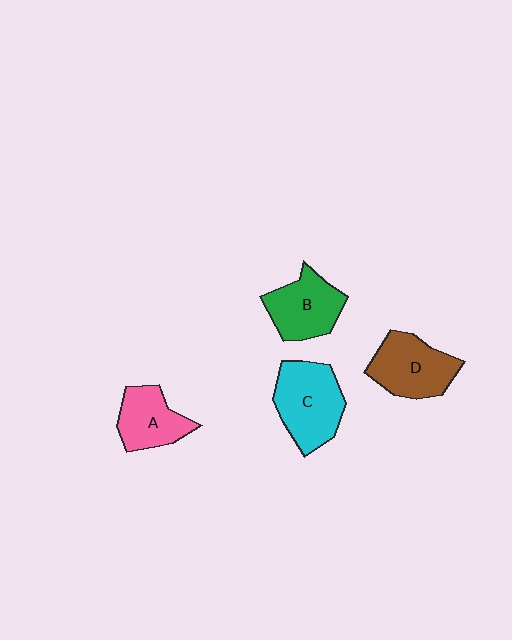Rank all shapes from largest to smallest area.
From largest to smallest: C (cyan), D (brown), B (green), A (pink).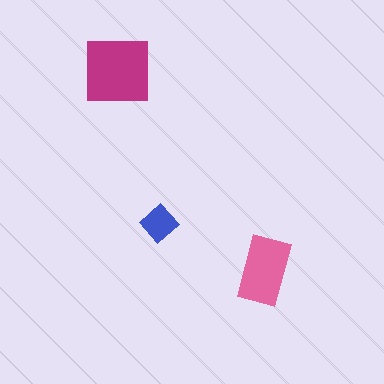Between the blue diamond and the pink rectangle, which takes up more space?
The pink rectangle.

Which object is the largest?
The magenta square.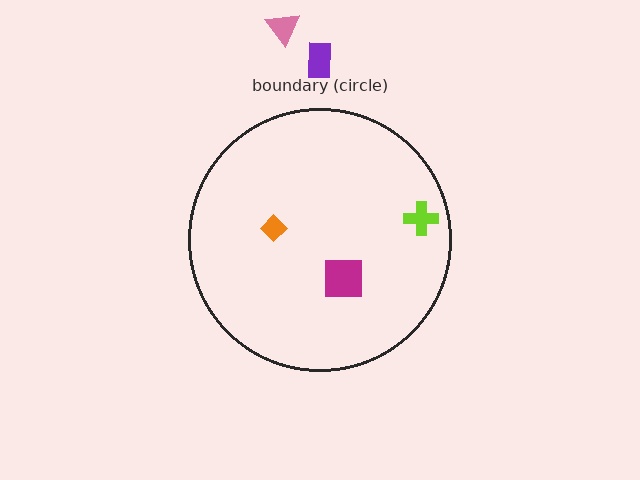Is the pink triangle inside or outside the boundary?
Outside.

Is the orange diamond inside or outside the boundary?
Inside.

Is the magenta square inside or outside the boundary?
Inside.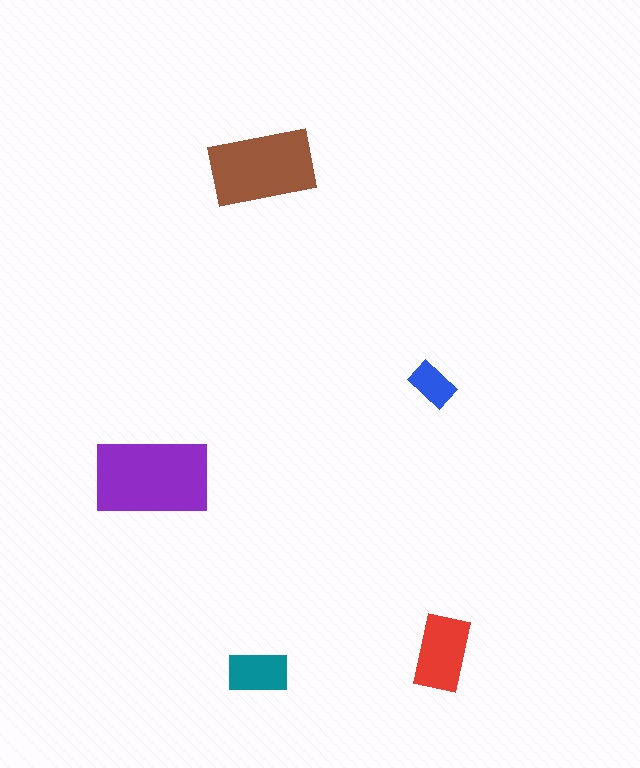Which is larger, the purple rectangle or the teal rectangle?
The purple one.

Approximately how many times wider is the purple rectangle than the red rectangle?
About 1.5 times wider.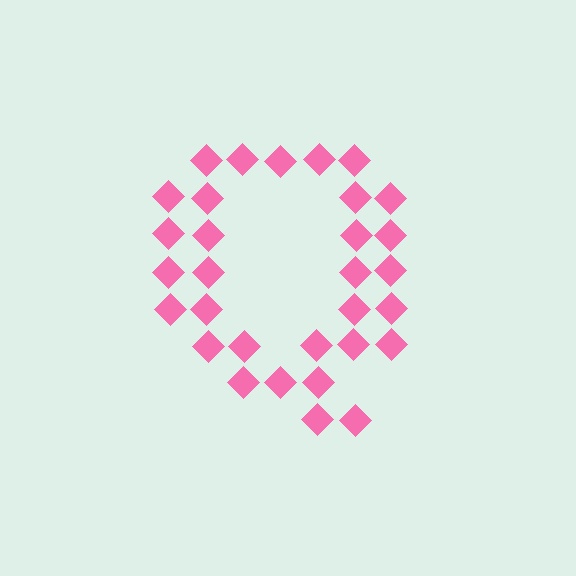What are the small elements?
The small elements are diamonds.